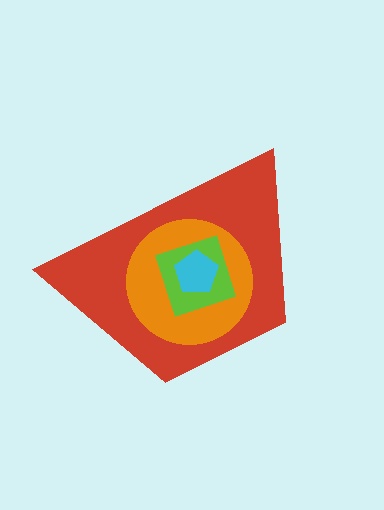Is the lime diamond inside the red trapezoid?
Yes.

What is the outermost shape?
The red trapezoid.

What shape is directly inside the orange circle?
The lime diamond.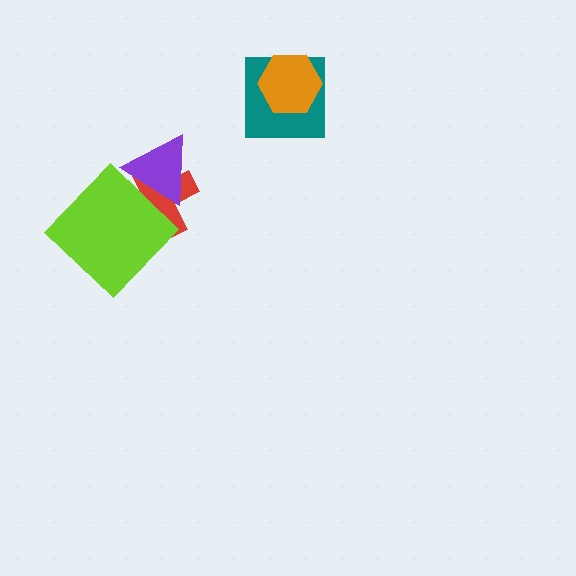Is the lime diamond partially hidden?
Yes, it is partially covered by another shape.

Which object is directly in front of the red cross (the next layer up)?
The lime diamond is directly in front of the red cross.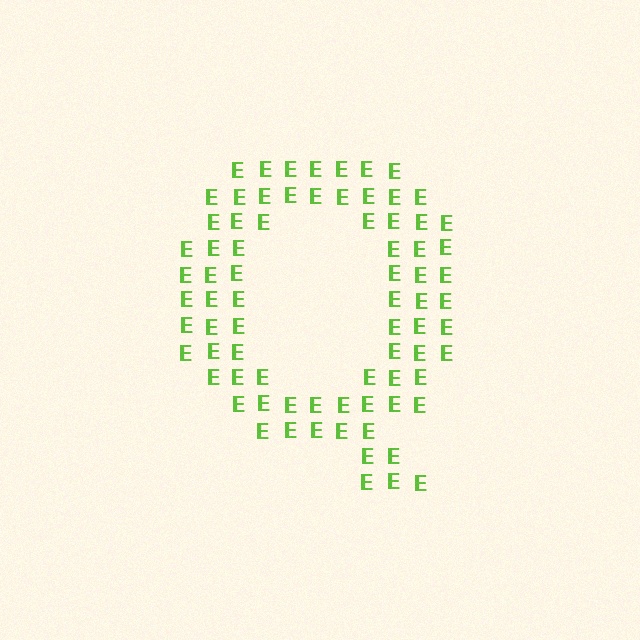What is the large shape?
The large shape is the letter Q.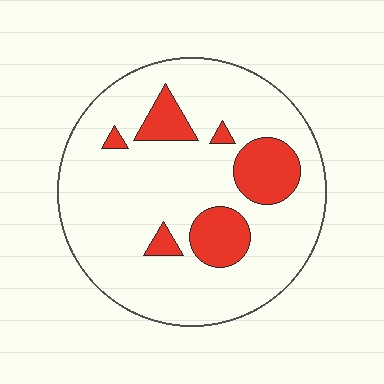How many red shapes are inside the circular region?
6.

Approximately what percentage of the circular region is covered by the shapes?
Approximately 15%.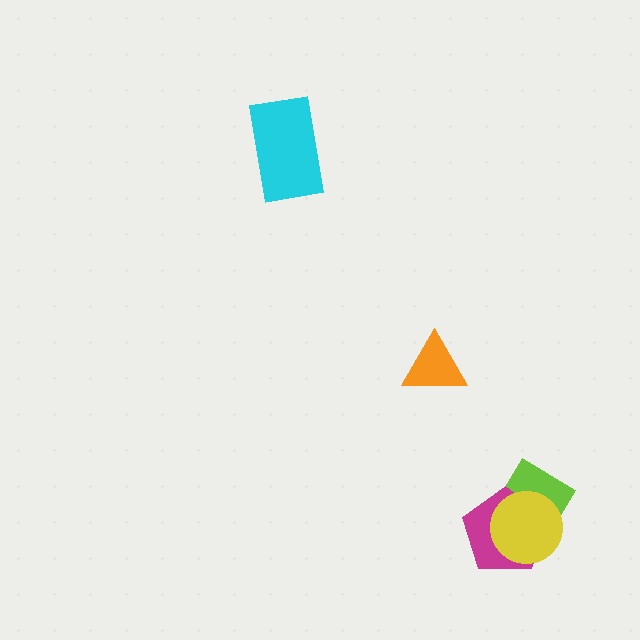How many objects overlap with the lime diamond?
2 objects overlap with the lime diamond.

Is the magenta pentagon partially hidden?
Yes, it is partially covered by another shape.